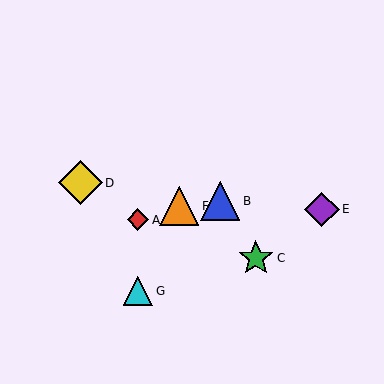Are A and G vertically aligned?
Yes, both are at x≈138.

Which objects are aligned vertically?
Objects A, G are aligned vertically.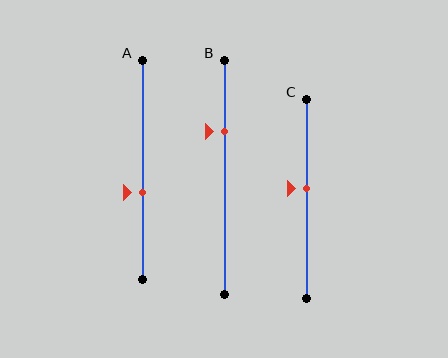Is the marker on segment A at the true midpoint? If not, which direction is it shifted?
No, the marker on segment A is shifted downward by about 10% of the segment length.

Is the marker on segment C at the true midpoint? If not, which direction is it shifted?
No, the marker on segment C is shifted upward by about 5% of the segment length.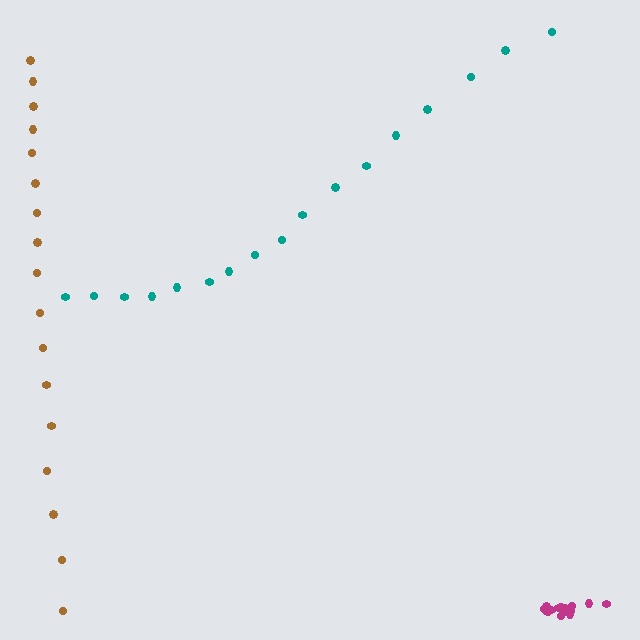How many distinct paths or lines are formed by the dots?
There are 3 distinct paths.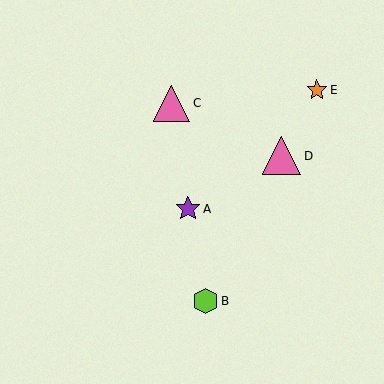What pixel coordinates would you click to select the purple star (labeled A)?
Click at (188, 209) to select the purple star A.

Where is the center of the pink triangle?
The center of the pink triangle is at (282, 156).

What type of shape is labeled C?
Shape C is a pink triangle.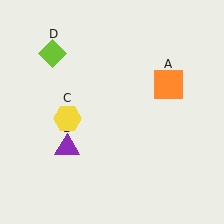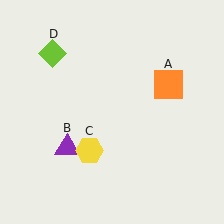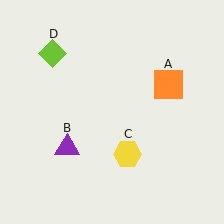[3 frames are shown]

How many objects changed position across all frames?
1 object changed position: yellow hexagon (object C).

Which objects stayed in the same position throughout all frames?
Orange square (object A) and purple triangle (object B) and lime diamond (object D) remained stationary.